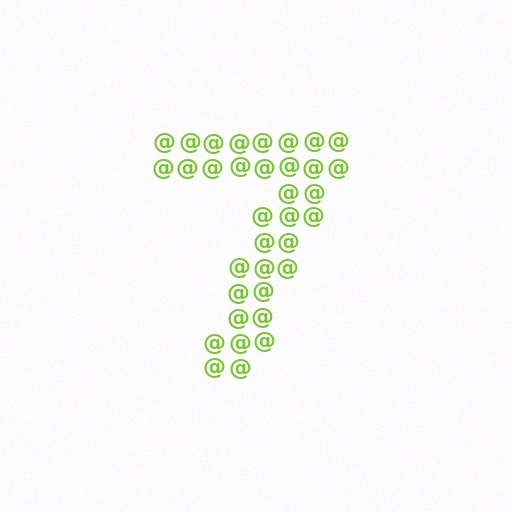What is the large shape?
The large shape is the digit 7.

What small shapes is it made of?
It is made of small at signs.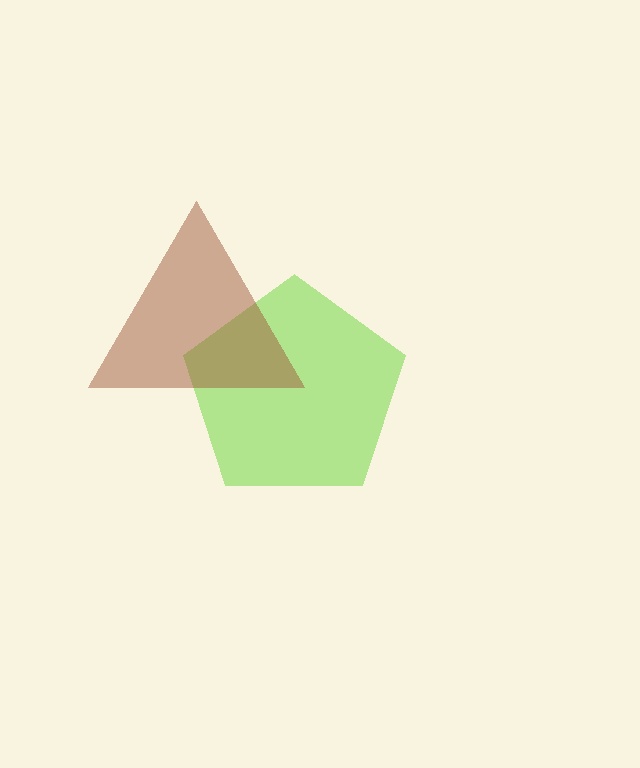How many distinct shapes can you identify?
There are 2 distinct shapes: a lime pentagon, a brown triangle.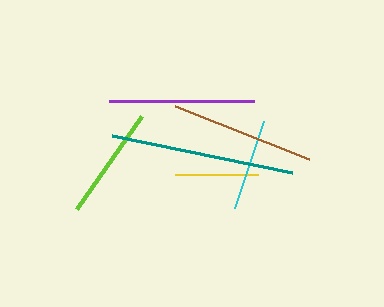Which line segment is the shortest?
The yellow line is the shortest at approximately 83 pixels.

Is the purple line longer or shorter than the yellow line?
The purple line is longer than the yellow line.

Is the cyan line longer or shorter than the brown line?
The brown line is longer than the cyan line.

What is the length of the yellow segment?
The yellow segment is approximately 83 pixels long.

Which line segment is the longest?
The teal line is the longest at approximately 184 pixels.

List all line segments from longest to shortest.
From longest to shortest: teal, purple, brown, lime, cyan, yellow.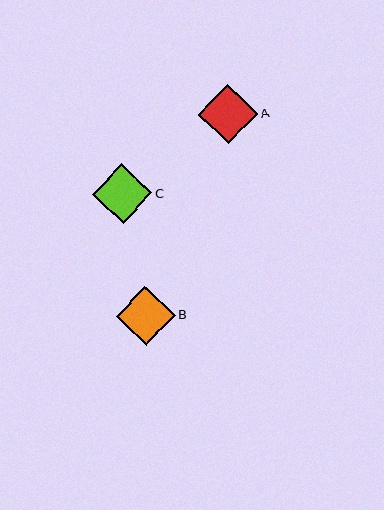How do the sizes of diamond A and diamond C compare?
Diamond A and diamond C are approximately the same size.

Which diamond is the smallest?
Diamond B is the smallest with a size of approximately 59 pixels.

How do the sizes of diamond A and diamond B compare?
Diamond A and diamond B are approximately the same size.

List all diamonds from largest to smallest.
From largest to smallest: A, C, B.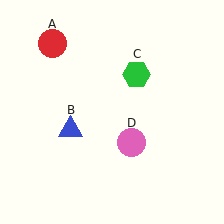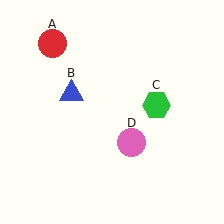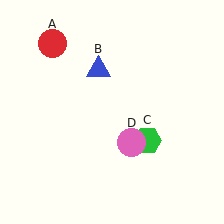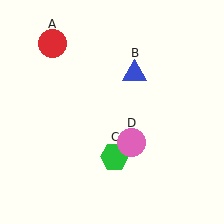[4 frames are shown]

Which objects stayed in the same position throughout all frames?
Red circle (object A) and pink circle (object D) remained stationary.